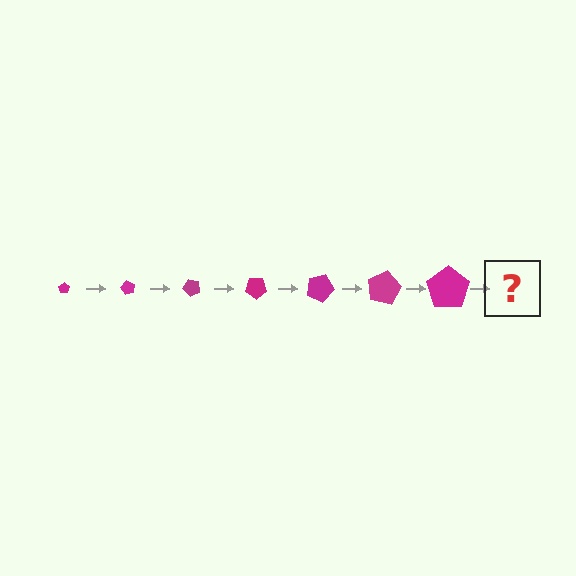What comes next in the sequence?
The next element should be a pentagon, larger than the previous one and rotated 420 degrees from the start.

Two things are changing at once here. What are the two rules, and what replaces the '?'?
The two rules are that the pentagon grows larger each step and it rotates 60 degrees each step. The '?' should be a pentagon, larger than the previous one and rotated 420 degrees from the start.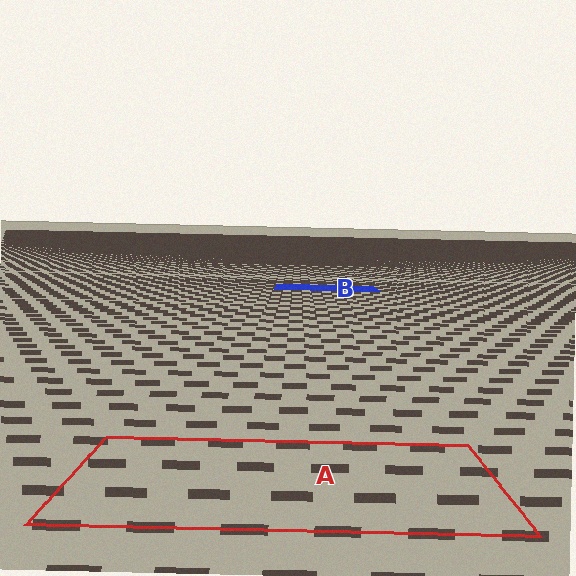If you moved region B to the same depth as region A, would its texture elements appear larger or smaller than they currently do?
They would appear larger. At a closer depth, the same texture elements are projected at a bigger on-screen size.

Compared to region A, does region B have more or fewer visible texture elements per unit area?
Region B has more texture elements per unit area — they are packed more densely because it is farther away.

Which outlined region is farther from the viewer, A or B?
Region B is farther from the viewer — the texture elements inside it appear smaller and more densely packed.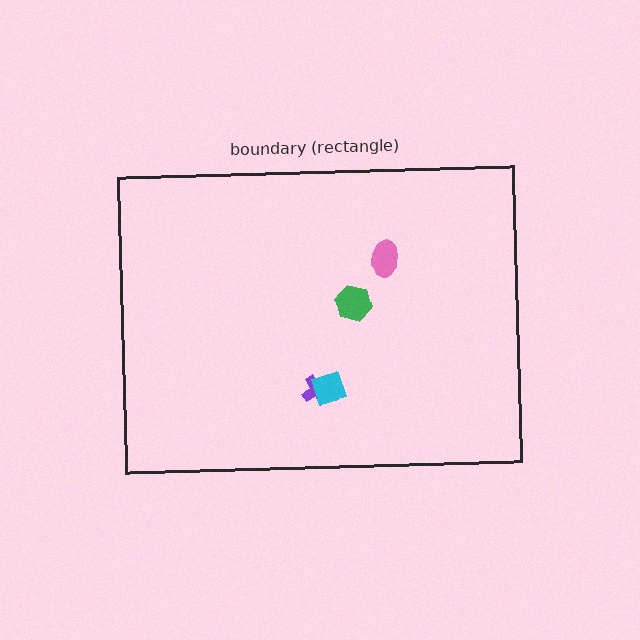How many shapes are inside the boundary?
4 inside, 0 outside.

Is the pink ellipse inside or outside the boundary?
Inside.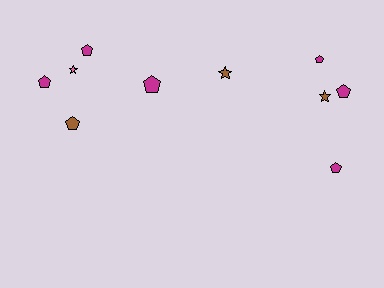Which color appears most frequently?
Magenta, with 6 objects.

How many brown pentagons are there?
There is 1 brown pentagon.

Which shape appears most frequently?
Pentagon, with 7 objects.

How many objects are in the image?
There are 10 objects.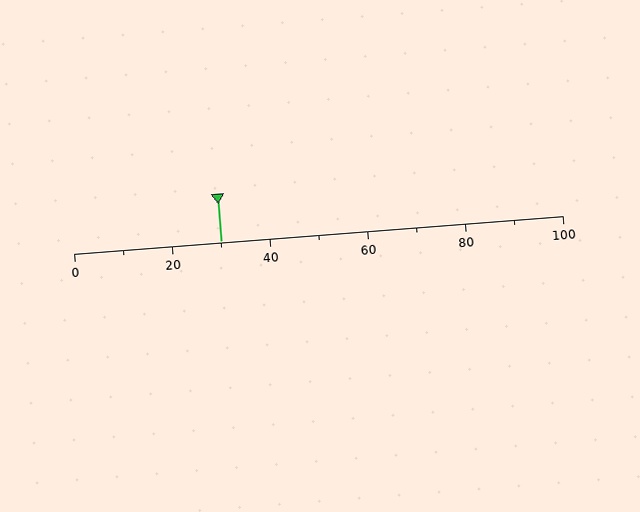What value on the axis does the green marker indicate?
The marker indicates approximately 30.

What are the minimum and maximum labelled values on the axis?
The axis runs from 0 to 100.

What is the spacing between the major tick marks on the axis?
The major ticks are spaced 20 apart.